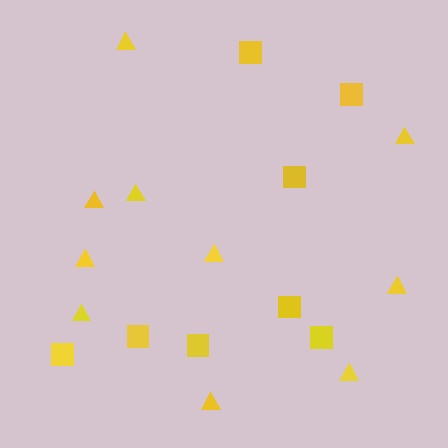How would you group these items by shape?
There are 2 groups: one group of squares (8) and one group of triangles (10).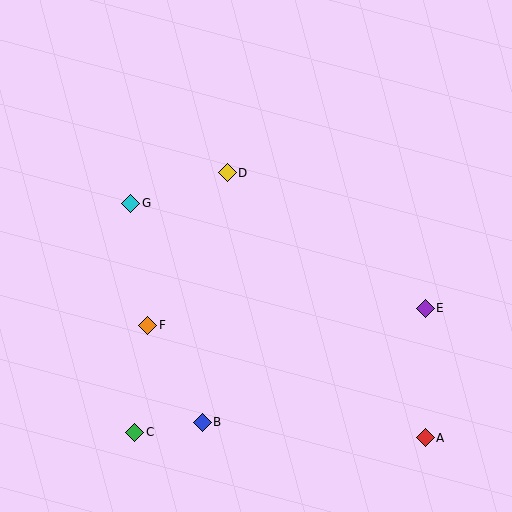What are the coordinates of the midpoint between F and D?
The midpoint between F and D is at (187, 249).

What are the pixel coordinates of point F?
Point F is at (147, 325).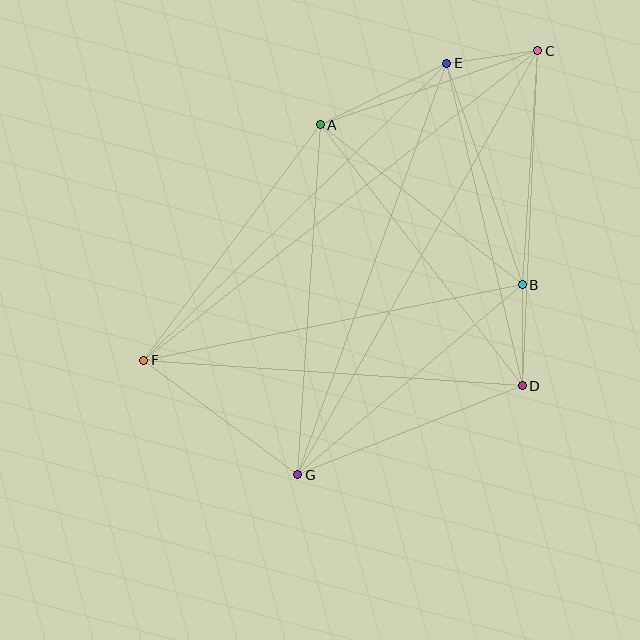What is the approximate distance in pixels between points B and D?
The distance between B and D is approximately 101 pixels.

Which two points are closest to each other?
Points C and E are closest to each other.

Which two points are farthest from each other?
Points C and F are farthest from each other.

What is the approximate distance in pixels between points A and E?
The distance between A and E is approximately 141 pixels.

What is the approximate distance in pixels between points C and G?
The distance between C and G is approximately 487 pixels.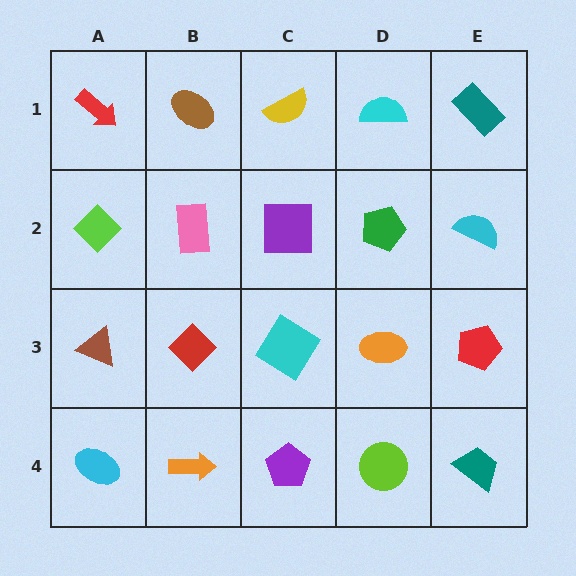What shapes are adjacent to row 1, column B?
A pink rectangle (row 2, column B), a red arrow (row 1, column A), a yellow semicircle (row 1, column C).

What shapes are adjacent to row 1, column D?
A green pentagon (row 2, column D), a yellow semicircle (row 1, column C), a teal rectangle (row 1, column E).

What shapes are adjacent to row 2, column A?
A red arrow (row 1, column A), a brown triangle (row 3, column A), a pink rectangle (row 2, column B).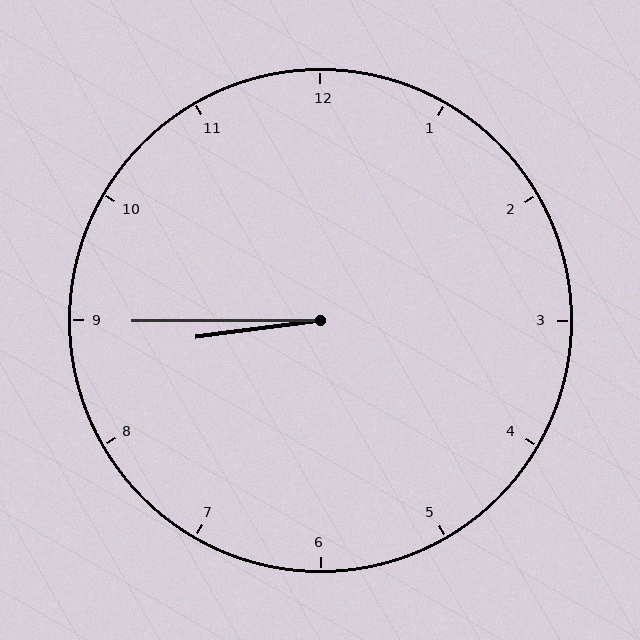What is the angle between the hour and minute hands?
Approximately 8 degrees.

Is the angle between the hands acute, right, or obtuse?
It is acute.